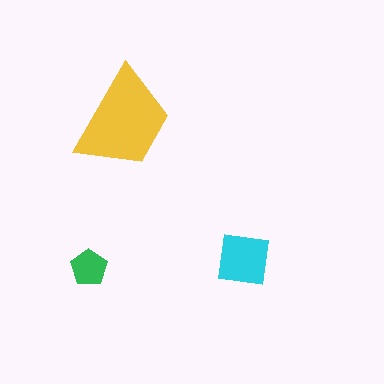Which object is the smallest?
The green pentagon.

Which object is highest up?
The yellow trapezoid is topmost.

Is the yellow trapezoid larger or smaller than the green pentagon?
Larger.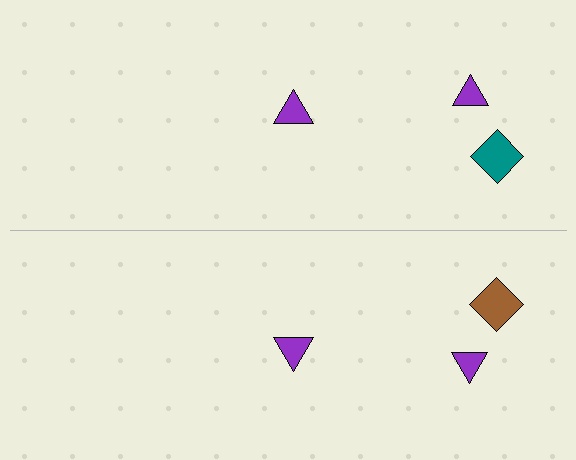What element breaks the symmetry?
The brown diamond on the bottom side breaks the symmetry — its mirror counterpart is teal.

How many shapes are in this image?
There are 6 shapes in this image.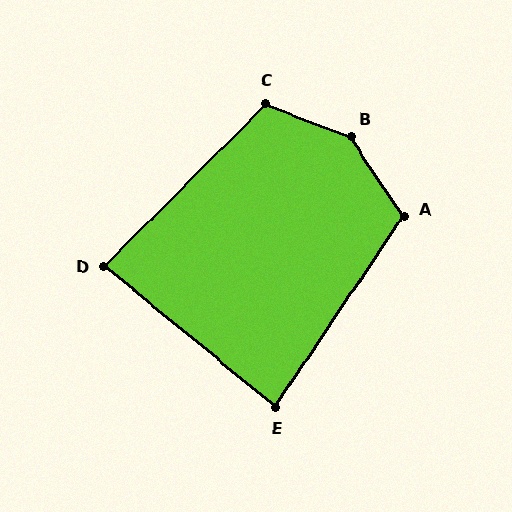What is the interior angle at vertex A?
Approximately 113 degrees (obtuse).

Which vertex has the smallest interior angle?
E, at approximately 84 degrees.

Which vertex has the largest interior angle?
B, at approximately 144 degrees.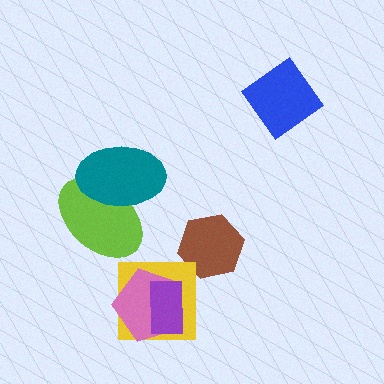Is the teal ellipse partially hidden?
No, no other shape covers it.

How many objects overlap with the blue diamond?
0 objects overlap with the blue diamond.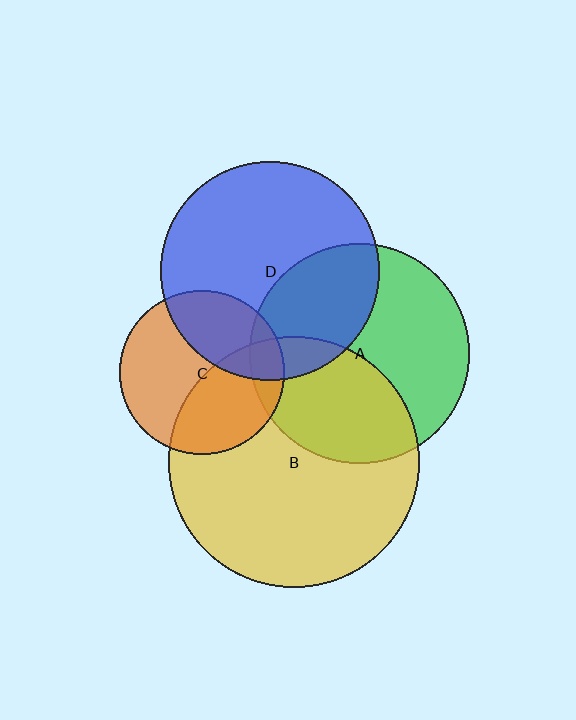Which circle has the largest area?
Circle B (yellow).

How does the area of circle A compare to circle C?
Approximately 1.8 times.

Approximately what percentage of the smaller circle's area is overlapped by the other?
Approximately 35%.